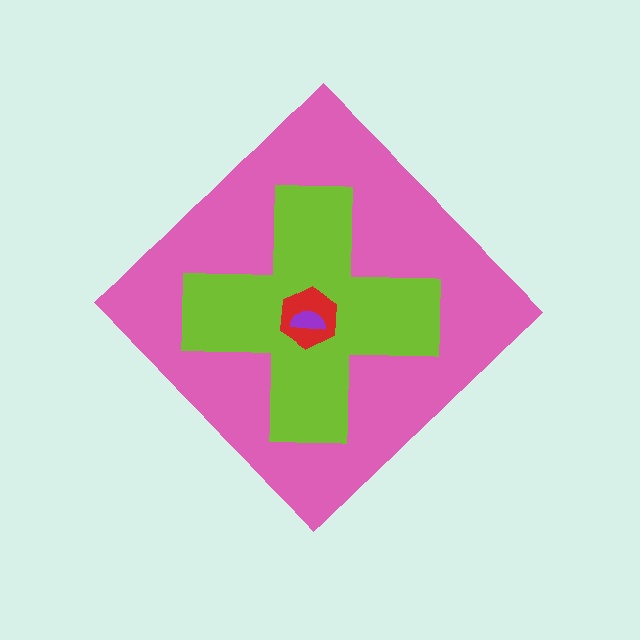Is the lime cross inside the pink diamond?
Yes.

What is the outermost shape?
The pink diamond.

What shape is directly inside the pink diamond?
The lime cross.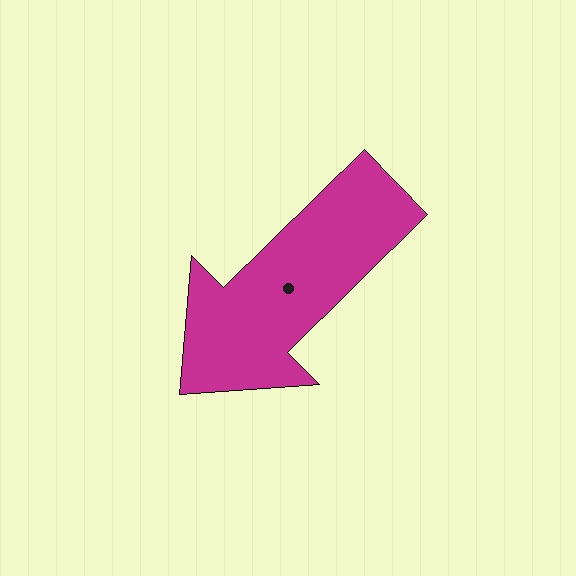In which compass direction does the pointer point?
Southwest.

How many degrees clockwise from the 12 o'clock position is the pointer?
Approximately 225 degrees.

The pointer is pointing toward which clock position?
Roughly 8 o'clock.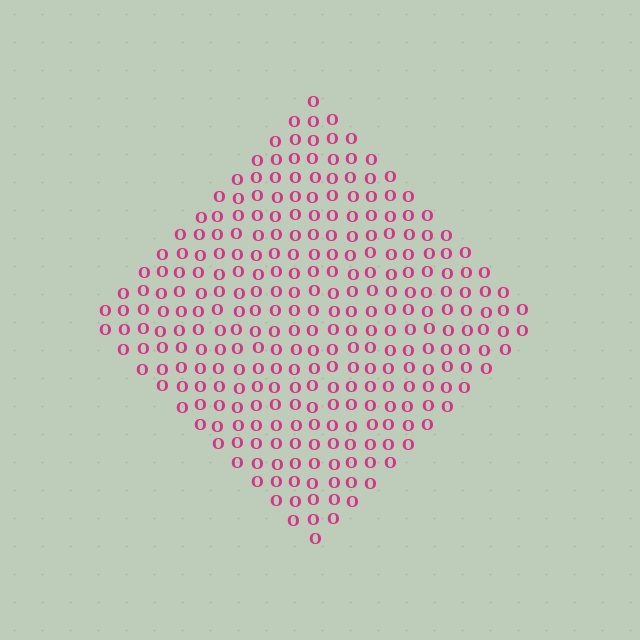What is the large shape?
The large shape is a diamond.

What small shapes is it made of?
It is made of small letter O's.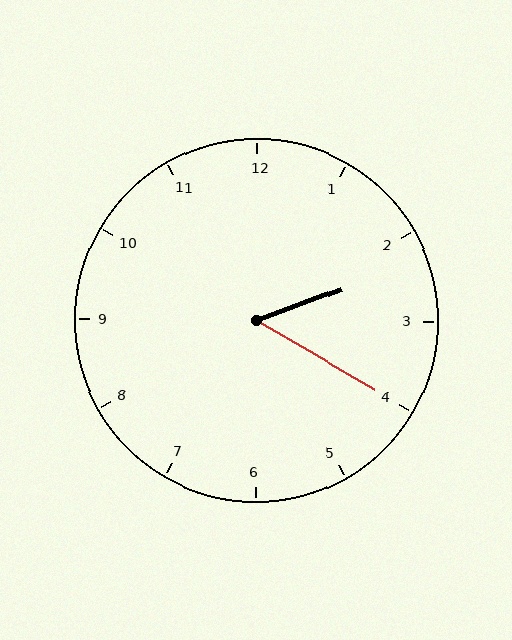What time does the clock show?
2:20.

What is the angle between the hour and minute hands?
Approximately 50 degrees.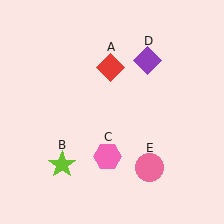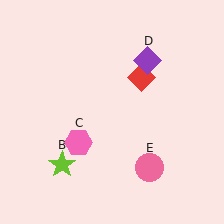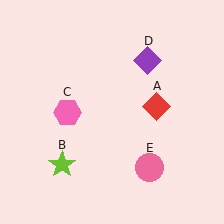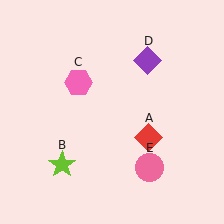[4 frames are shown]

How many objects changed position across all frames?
2 objects changed position: red diamond (object A), pink hexagon (object C).